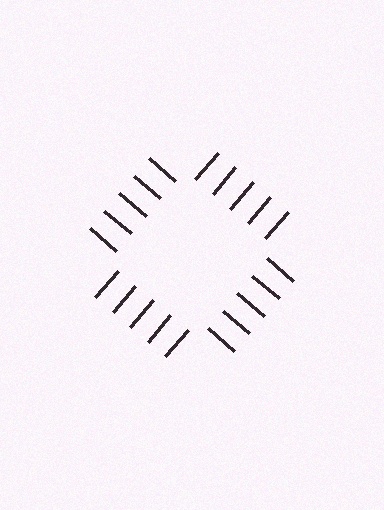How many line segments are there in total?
20 — 5 along each of the 4 edges.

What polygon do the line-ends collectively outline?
An illusory square — the line segments terminate on its edges but no continuous stroke is drawn.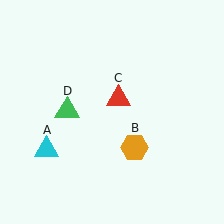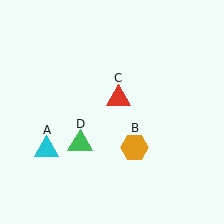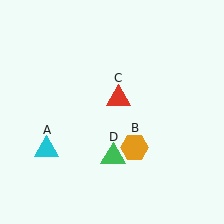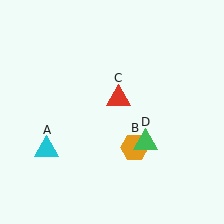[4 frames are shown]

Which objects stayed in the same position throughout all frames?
Cyan triangle (object A) and orange hexagon (object B) and red triangle (object C) remained stationary.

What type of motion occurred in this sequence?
The green triangle (object D) rotated counterclockwise around the center of the scene.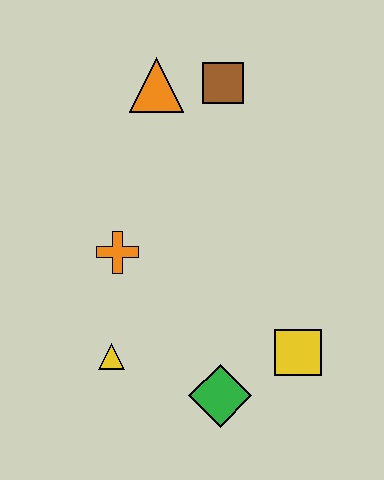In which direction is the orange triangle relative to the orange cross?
The orange triangle is above the orange cross.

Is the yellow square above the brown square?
No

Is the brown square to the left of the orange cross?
No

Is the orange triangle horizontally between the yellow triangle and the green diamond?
Yes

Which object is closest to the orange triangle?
The brown square is closest to the orange triangle.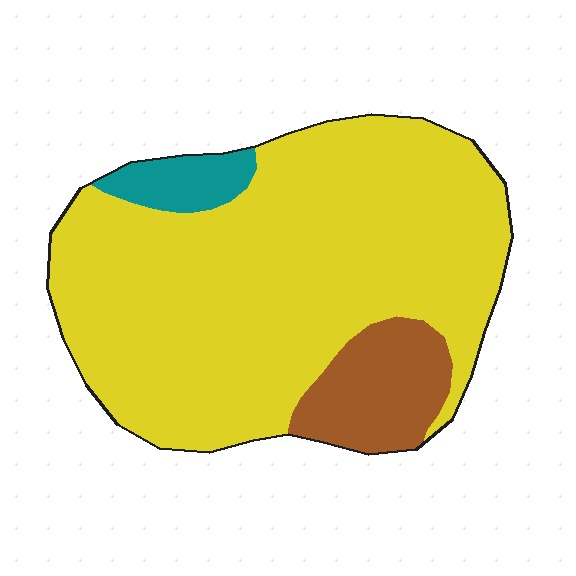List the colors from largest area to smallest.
From largest to smallest: yellow, brown, teal.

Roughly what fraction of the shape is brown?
Brown covers around 10% of the shape.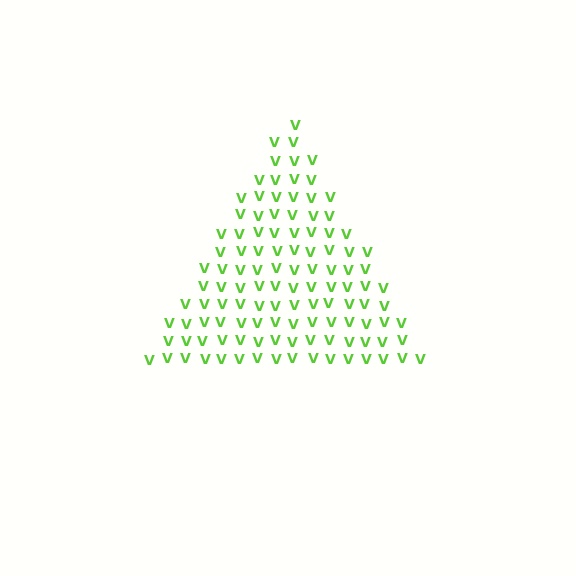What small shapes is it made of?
It is made of small letter V's.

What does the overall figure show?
The overall figure shows a triangle.